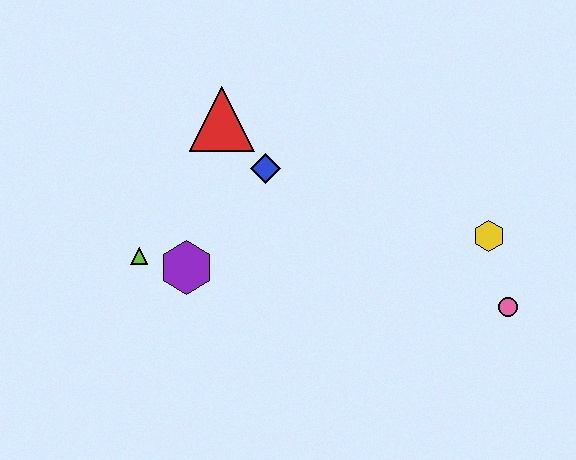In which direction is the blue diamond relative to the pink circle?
The blue diamond is to the left of the pink circle.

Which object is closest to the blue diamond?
The red triangle is closest to the blue diamond.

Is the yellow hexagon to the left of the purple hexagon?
No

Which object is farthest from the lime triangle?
The pink circle is farthest from the lime triangle.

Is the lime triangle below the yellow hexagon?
Yes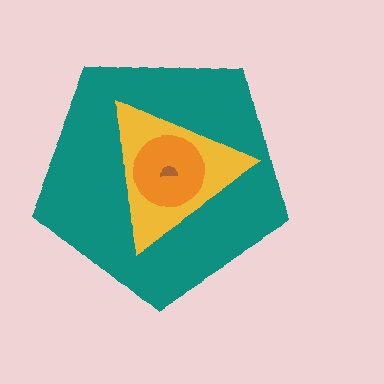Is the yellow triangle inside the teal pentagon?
Yes.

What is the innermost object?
The brown semicircle.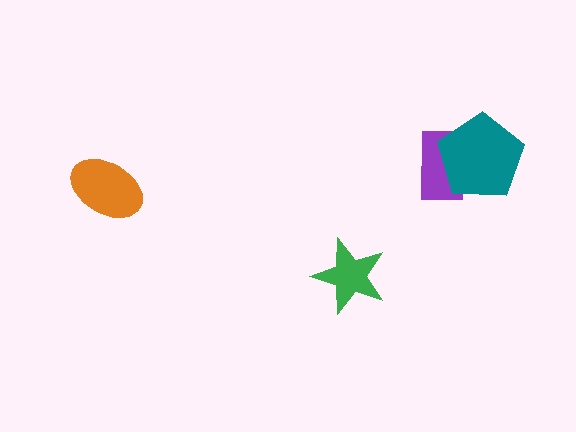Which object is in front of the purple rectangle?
The teal pentagon is in front of the purple rectangle.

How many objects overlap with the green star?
0 objects overlap with the green star.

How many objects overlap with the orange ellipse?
0 objects overlap with the orange ellipse.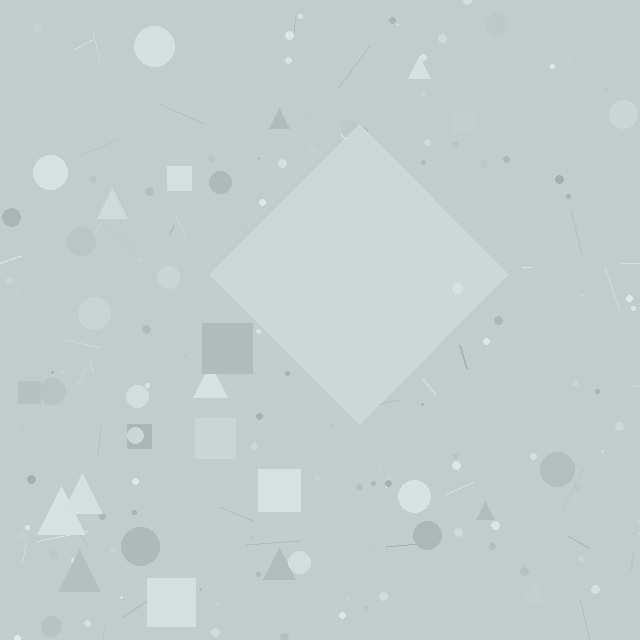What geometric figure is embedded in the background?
A diamond is embedded in the background.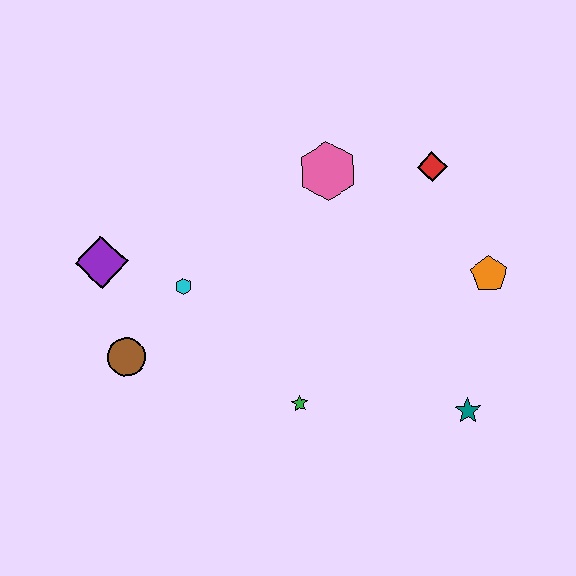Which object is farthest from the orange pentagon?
The purple diamond is farthest from the orange pentagon.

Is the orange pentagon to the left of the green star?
No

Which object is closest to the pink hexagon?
The red diamond is closest to the pink hexagon.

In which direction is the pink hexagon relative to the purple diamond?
The pink hexagon is to the right of the purple diamond.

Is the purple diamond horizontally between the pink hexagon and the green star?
No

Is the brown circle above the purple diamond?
No